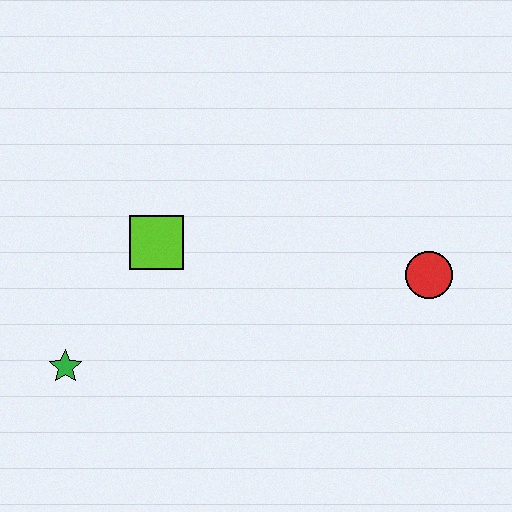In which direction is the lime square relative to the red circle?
The lime square is to the left of the red circle.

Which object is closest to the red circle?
The lime square is closest to the red circle.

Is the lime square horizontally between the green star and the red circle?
Yes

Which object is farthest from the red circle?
The green star is farthest from the red circle.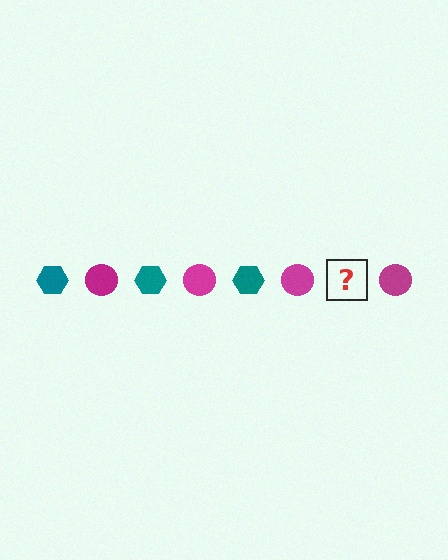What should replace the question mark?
The question mark should be replaced with a teal hexagon.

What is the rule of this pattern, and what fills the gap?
The rule is that the pattern alternates between teal hexagon and magenta circle. The gap should be filled with a teal hexagon.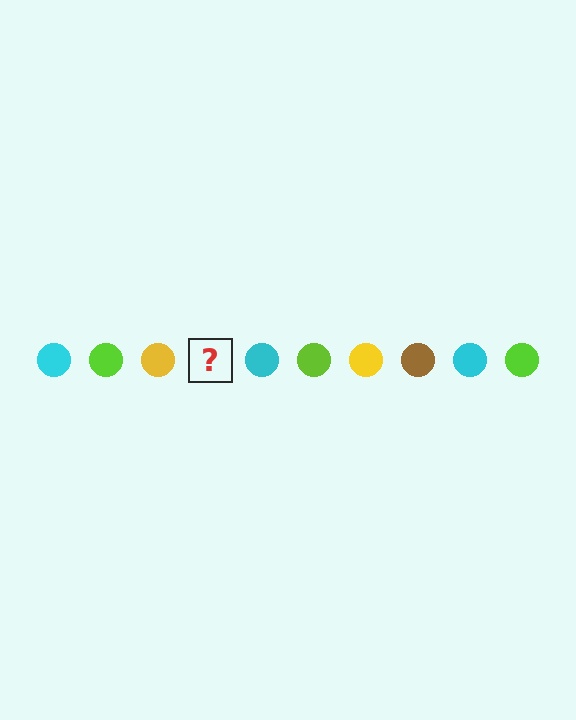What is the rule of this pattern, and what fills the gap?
The rule is that the pattern cycles through cyan, lime, yellow, brown circles. The gap should be filled with a brown circle.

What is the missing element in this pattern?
The missing element is a brown circle.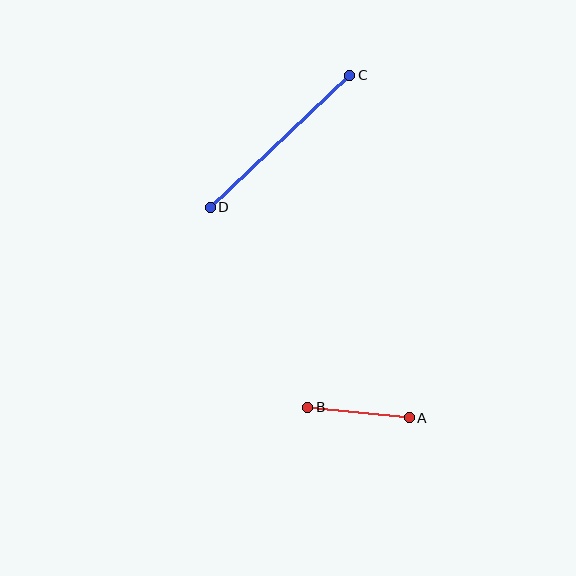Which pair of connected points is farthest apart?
Points C and D are farthest apart.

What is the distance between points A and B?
The distance is approximately 102 pixels.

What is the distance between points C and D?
The distance is approximately 192 pixels.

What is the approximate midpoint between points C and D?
The midpoint is at approximately (280, 141) pixels.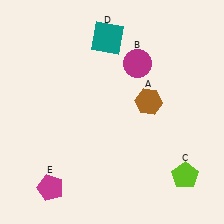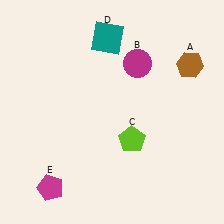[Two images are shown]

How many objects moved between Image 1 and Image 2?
2 objects moved between the two images.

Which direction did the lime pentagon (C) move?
The lime pentagon (C) moved left.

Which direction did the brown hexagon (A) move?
The brown hexagon (A) moved right.